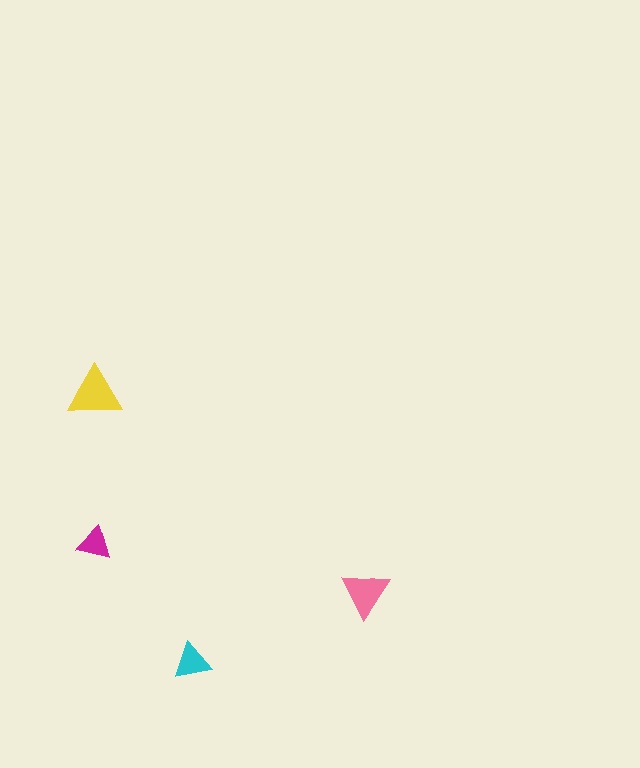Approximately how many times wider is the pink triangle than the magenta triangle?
About 1.5 times wider.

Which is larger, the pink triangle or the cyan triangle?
The pink one.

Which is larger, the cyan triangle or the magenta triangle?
The cyan one.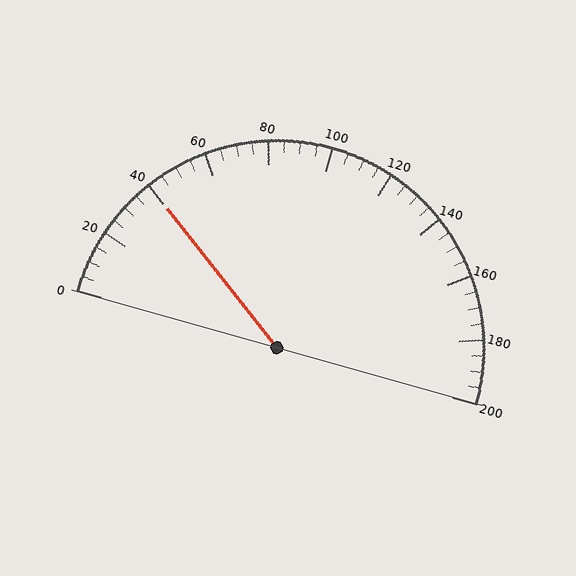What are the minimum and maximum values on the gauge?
The gauge ranges from 0 to 200.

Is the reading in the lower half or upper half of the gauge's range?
The reading is in the lower half of the range (0 to 200).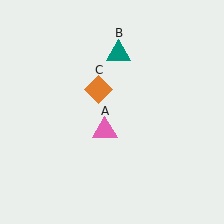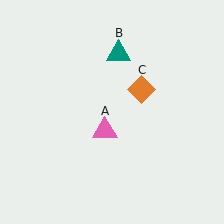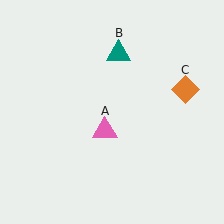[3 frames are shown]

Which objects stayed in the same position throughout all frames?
Pink triangle (object A) and teal triangle (object B) remained stationary.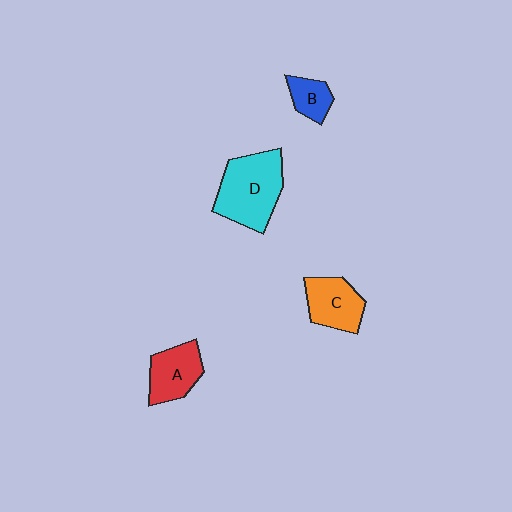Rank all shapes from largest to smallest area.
From largest to smallest: D (cyan), C (orange), A (red), B (blue).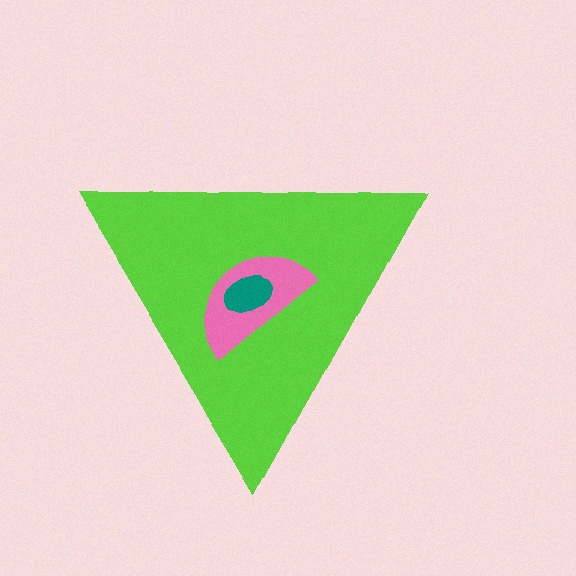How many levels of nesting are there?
3.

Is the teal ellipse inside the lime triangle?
Yes.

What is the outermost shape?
The lime triangle.